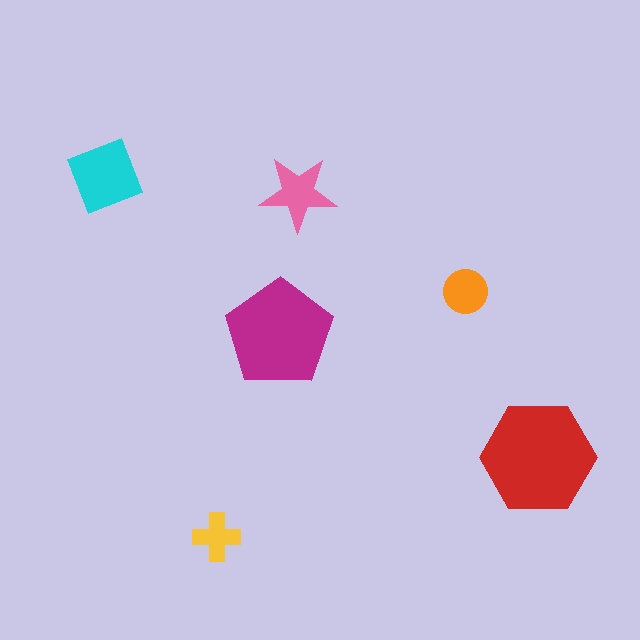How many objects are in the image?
There are 6 objects in the image.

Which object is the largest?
The red hexagon.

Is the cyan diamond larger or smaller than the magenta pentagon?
Smaller.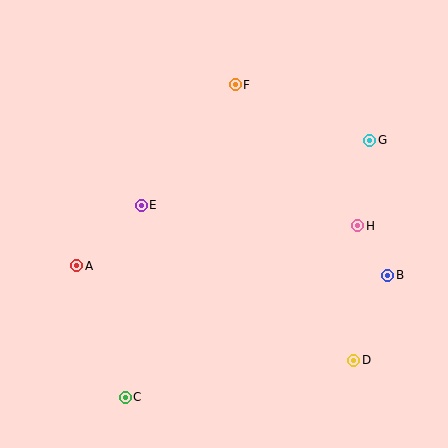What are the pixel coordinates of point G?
Point G is at (370, 140).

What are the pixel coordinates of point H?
Point H is at (358, 226).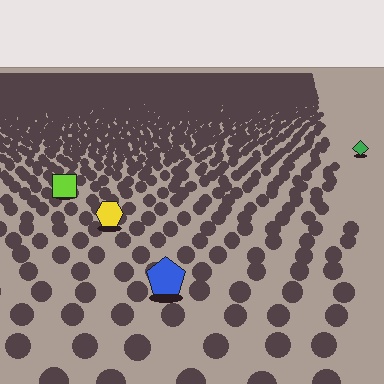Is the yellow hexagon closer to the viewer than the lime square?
Yes. The yellow hexagon is closer — you can tell from the texture gradient: the ground texture is coarser near it.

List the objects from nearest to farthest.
From nearest to farthest: the blue pentagon, the yellow hexagon, the lime square, the green diamond.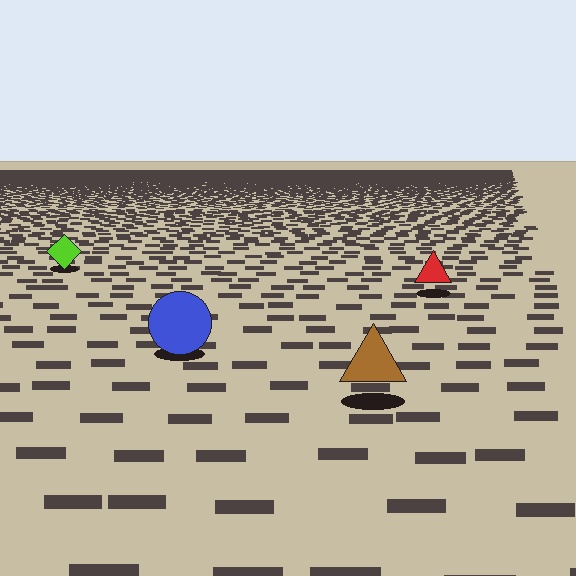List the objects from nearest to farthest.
From nearest to farthest: the brown triangle, the blue circle, the red triangle, the lime diamond.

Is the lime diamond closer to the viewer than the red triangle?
No. The red triangle is closer — you can tell from the texture gradient: the ground texture is coarser near it.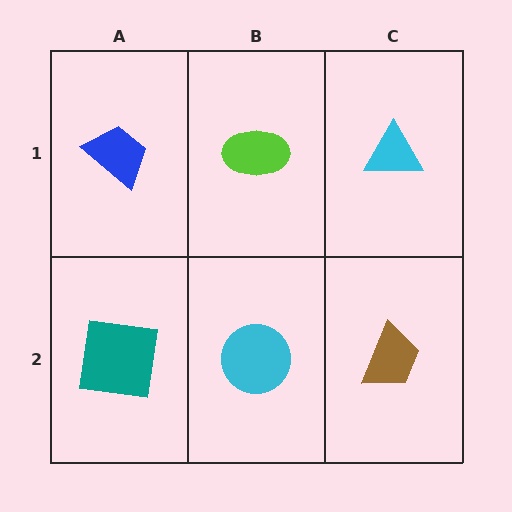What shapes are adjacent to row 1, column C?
A brown trapezoid (row 2, column C), a lime ellipse (row 1, column B).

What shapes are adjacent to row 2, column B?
A lime ellipse (row 1, column B), a teal square (row 2, column A), a brown trapezoid (row 2, column C).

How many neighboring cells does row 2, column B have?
3.